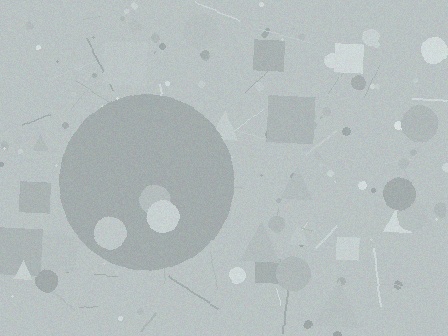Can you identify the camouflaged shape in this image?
The camouflaged shape is a circle.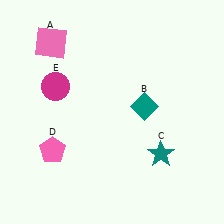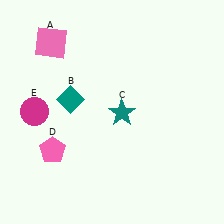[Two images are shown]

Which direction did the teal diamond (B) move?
The teal diamond (B) moved left.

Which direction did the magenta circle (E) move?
The magenta circle (E) moved down.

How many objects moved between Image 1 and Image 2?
3 objects moved between the two images.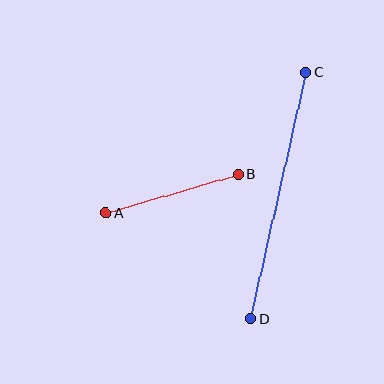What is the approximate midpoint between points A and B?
The midpoint is at approximately (172, 193) pixels.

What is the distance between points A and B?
The distance is approximately 139 pixels.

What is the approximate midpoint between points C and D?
The midpoint is at approximately (278, 195) pixels.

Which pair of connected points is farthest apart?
Points C and D are farthest apart.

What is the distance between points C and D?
The distance is approximately 253 pixels.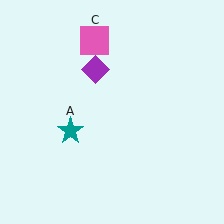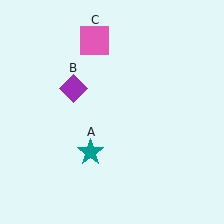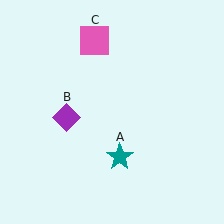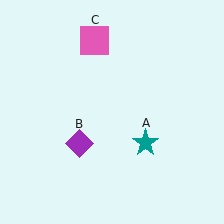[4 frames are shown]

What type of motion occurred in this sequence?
The teal star (object A), purple diamond (object B) rotated counterclockwise around the center of the scene.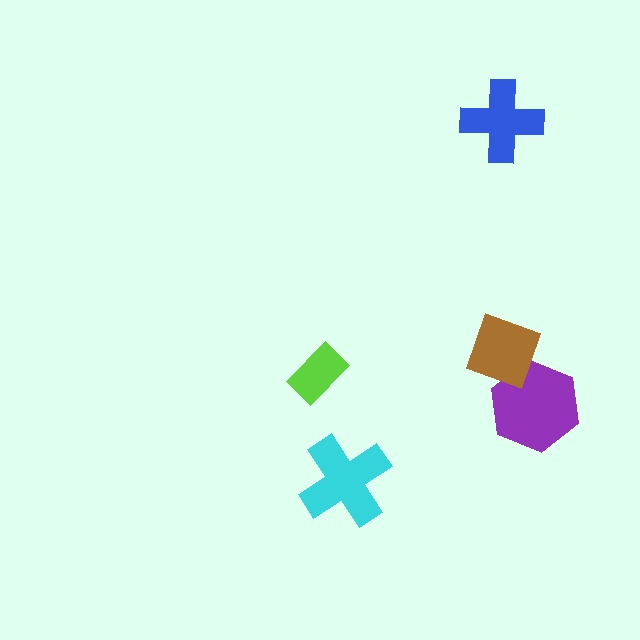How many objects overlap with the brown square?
1 object overlaps with the brown square.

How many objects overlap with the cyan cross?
0 objects overlap with the cyan cross.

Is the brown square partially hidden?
No, no other shape covers it.